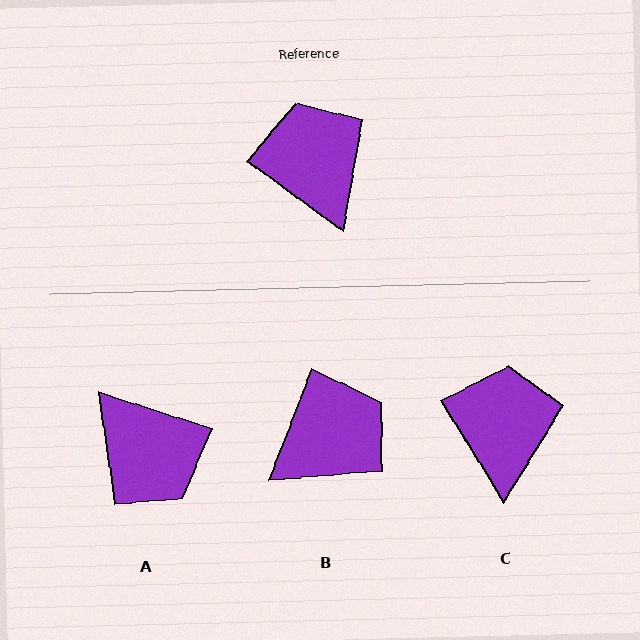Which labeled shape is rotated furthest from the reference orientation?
A, about 162 degrees away.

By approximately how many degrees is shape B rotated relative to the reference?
Approximately 75 degrees clockwise.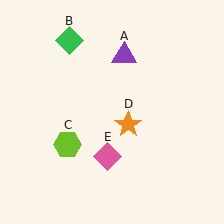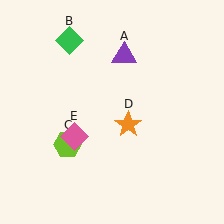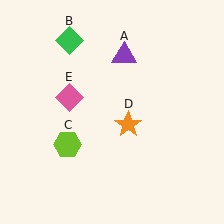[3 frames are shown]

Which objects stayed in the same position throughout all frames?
Purple triangle (object A) and green diamond (object B) and lime hexagon (object C) and orange star (object D) remained stationary.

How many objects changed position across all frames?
1 object changed position: pink diamond (object E).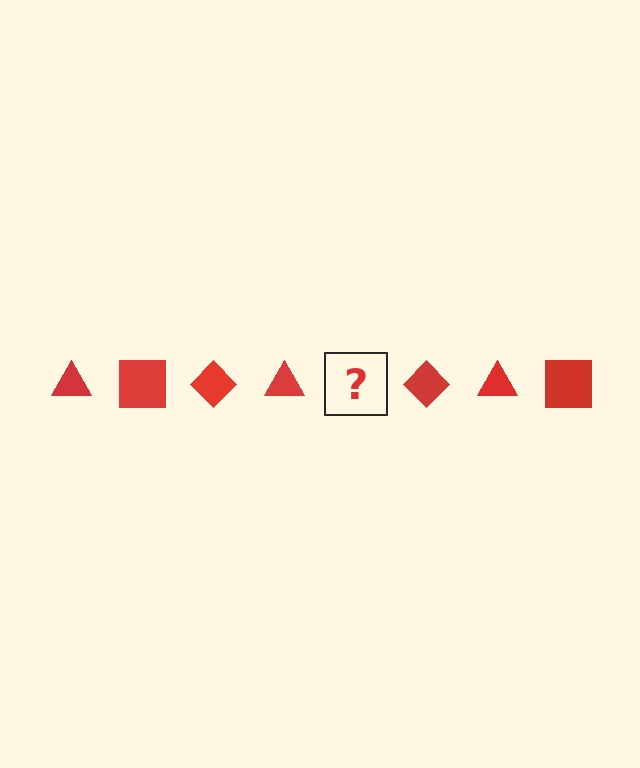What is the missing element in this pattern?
The missing element is a red square.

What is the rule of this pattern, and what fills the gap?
The rule is that the pattern cycles through triangle, square, diamond shapes in red. The gap should be filled with a red square.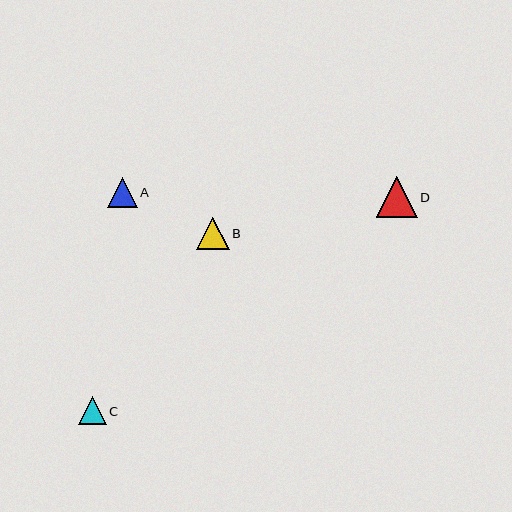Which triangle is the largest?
Triangle D is the largest with a size of approximately 41 pixels.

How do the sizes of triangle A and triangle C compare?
Triangle A and triangle C are approximately the same size.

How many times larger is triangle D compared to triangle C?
Triangle D is approximately 1.5 times the size of triangle C.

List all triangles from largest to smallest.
From largest to smallest: D, B, A, C.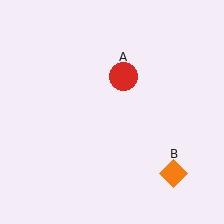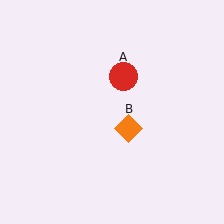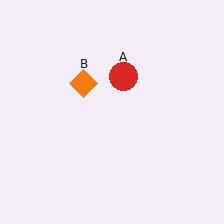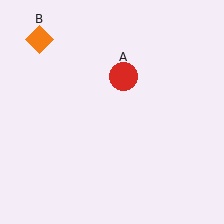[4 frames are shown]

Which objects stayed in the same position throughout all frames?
Red circle (object A) remained stationary.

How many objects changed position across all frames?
1 object changed position: orange diamond (object B).